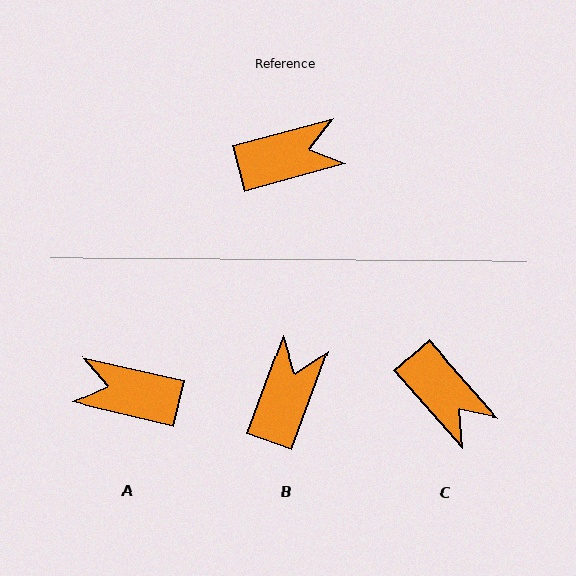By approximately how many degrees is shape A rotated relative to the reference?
Approximately 151 degrees counter-clockwise.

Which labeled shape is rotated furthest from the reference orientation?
A, about 151 degrees away.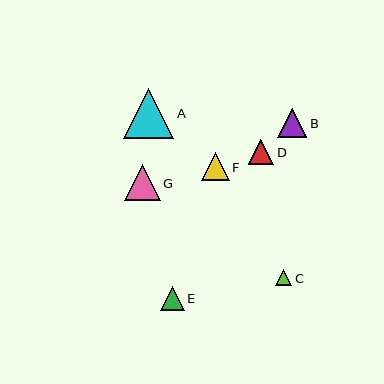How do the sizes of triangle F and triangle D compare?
Triangle F and triangle D are approximately the same size.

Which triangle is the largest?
Triangle A is the largest with a size of approximately 51 pixels.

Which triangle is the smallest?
Triangle C is the smallest with a size of approximately 16 pixels.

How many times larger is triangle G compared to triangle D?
Triangle G is approximately 1.4 times the size of triangle D.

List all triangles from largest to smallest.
From largest to smallest: A, G, B, F, D, E, C.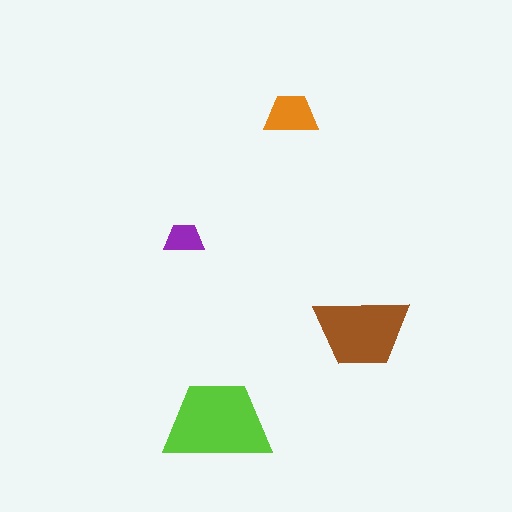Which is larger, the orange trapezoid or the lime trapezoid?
The lime one.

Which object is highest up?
The orange trapezoid is topmost.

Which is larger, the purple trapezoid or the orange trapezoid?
The orange one.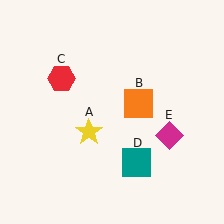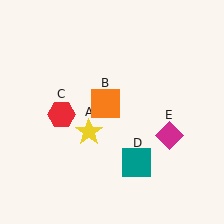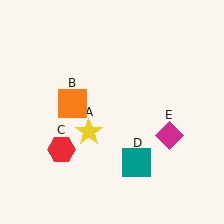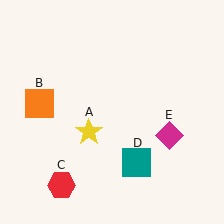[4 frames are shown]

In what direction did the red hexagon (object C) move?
The red hexagon (object C) moved down.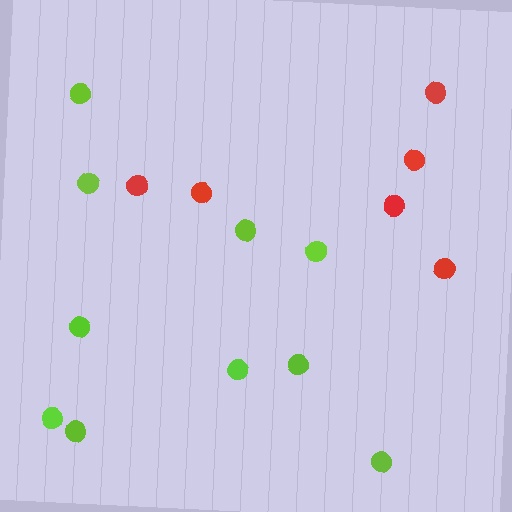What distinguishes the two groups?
There are 2 groups: one group of lime circles (10) and one group of red circles (6).